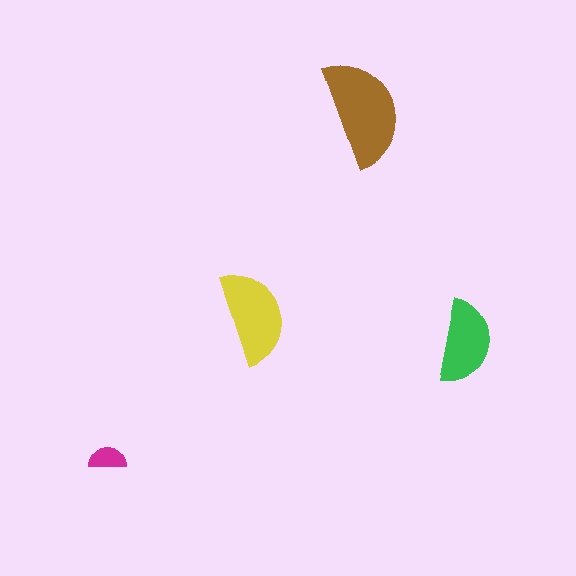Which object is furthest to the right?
The green semicircle is rightmost.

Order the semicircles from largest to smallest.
the brown one, the yellow one, the green one, the magenta one.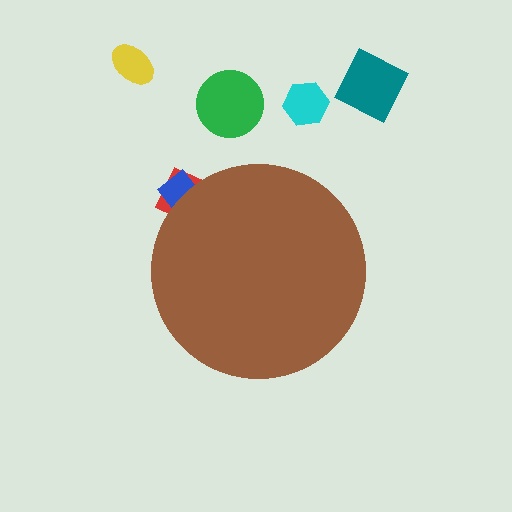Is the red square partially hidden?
Yes, the red square is partially hidden behind the brown circle.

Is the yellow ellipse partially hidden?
No, the yellow ellipse is fully visible.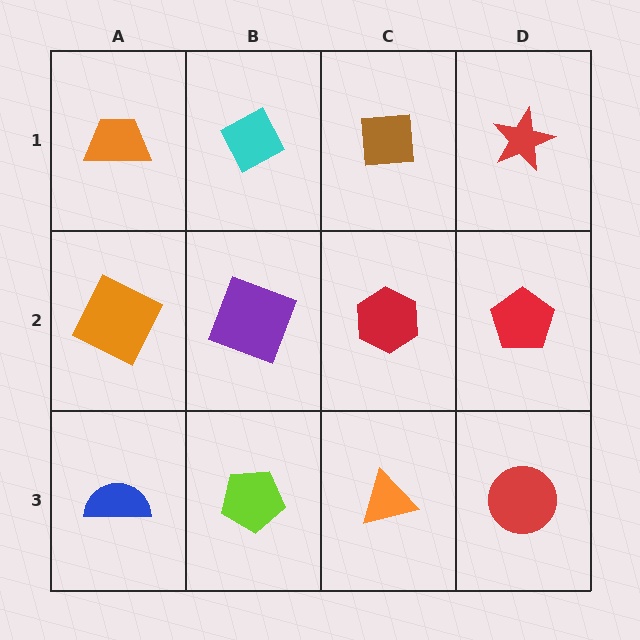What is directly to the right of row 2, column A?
A purple square.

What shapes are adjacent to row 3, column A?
An orange square (row 2, column A), a lime pentagon (row 3, column B).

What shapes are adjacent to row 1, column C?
A red hexagon (row 2, column C), a cyan diamond (row 1, column B), a red star (row 1, column D).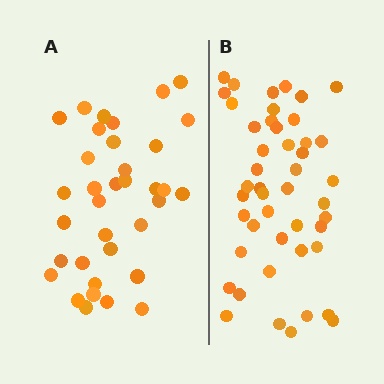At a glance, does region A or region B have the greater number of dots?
Region B (the right region) has more dots.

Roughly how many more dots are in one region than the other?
Region B has roughly 12 or so more dots than region A.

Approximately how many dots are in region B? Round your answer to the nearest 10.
About 50 dots. (The exact count is 46, which rounds to 50.)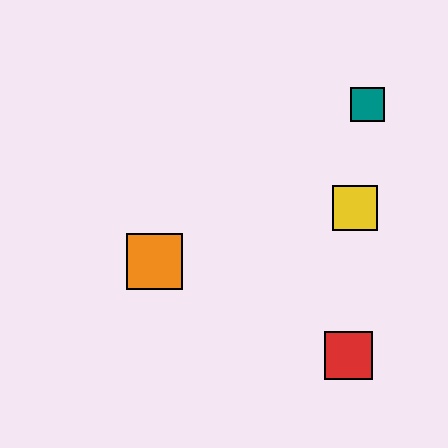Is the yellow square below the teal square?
Yes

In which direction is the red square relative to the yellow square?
The red square is below the yellow square.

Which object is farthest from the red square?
The teal square is farthest from the red square.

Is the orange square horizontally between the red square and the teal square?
No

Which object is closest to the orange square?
The yellow square is closest to the orange square.